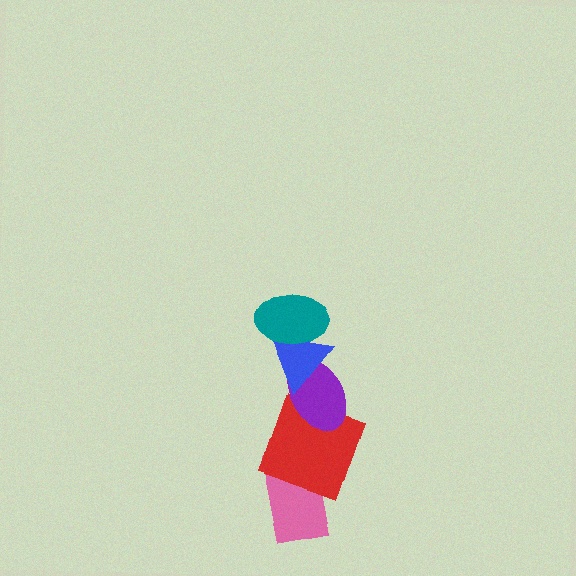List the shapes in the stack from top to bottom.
From top to bottom: the teal ellipse, the blue triangle, the purple ellipse, the red square, the pink rectangle.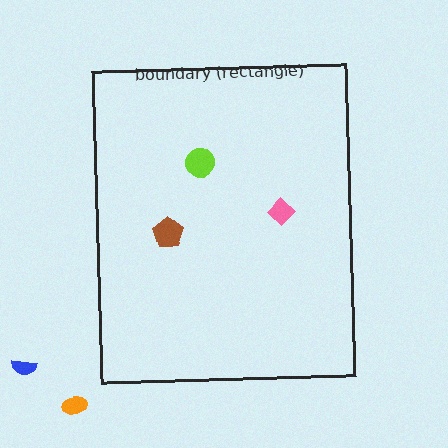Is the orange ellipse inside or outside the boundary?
Outside.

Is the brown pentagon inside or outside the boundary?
Inside.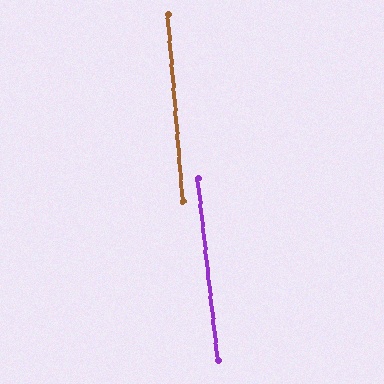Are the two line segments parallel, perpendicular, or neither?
Parallel — their directions differ by only 1.6°.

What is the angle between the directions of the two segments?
Approximately 2 degrees.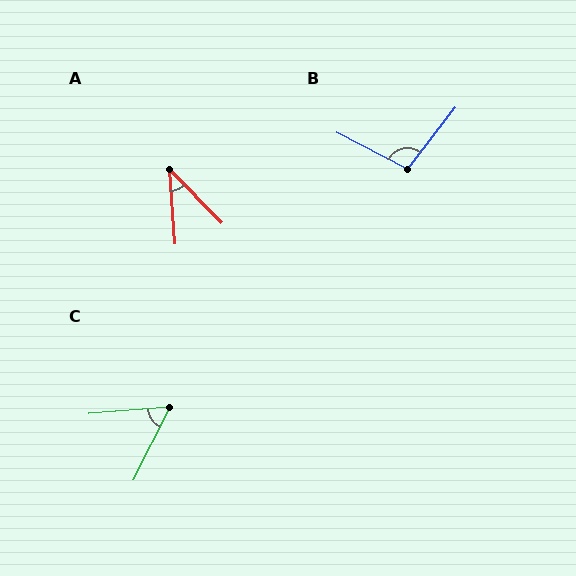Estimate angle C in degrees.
Approximately 59 degrees.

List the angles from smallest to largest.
A (40°), C (59°), B (101°).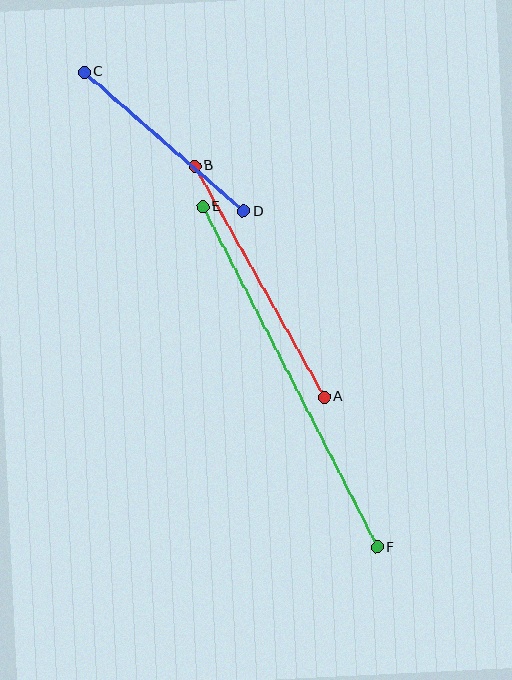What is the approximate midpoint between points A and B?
The midpoint is at approximately (259, 282) pixels.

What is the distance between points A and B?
The distance is approximately 265 pixels.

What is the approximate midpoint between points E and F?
The midpoint is at approximately (290, 377) pixels.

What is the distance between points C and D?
The distance is approximately 212 pixels.